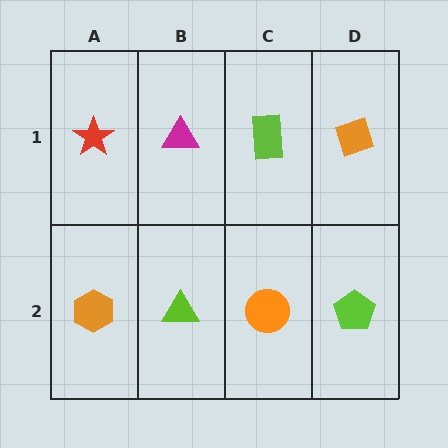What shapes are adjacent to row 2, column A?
A red star (row 1, column A), a lime triangle (row 2, column B).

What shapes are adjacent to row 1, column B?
A lime triangle (row 2, column B), a red star (row 1, column A), a lime rectangle (row 1, column C).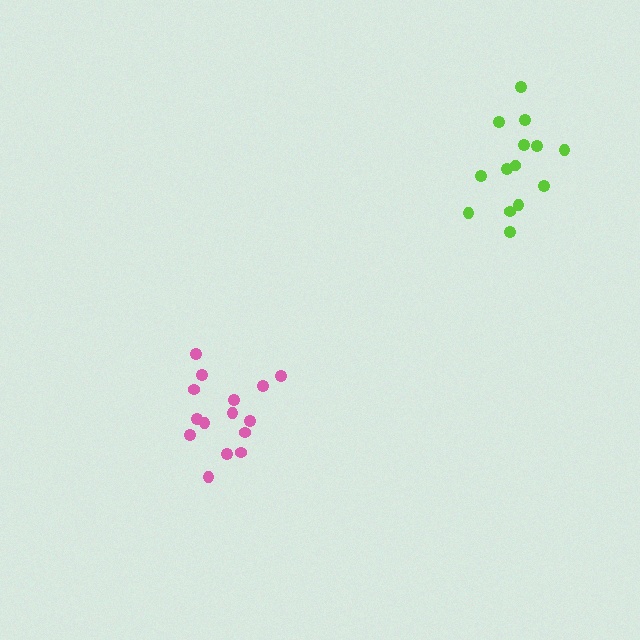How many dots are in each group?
Group 1: 15 dots, Group 2: 14 dots (29 total).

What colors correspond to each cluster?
The clusters are colored: pink, lime.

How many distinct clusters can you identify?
There are 2 distinct clusters.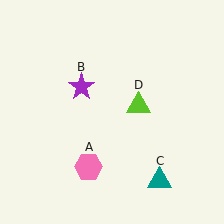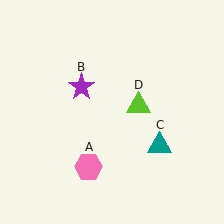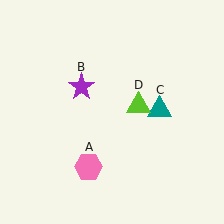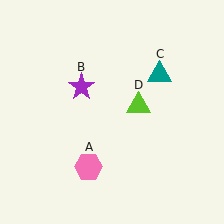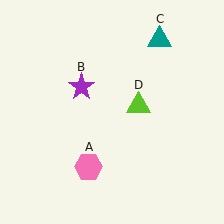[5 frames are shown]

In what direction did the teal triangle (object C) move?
The teal triangle (object C) moved up.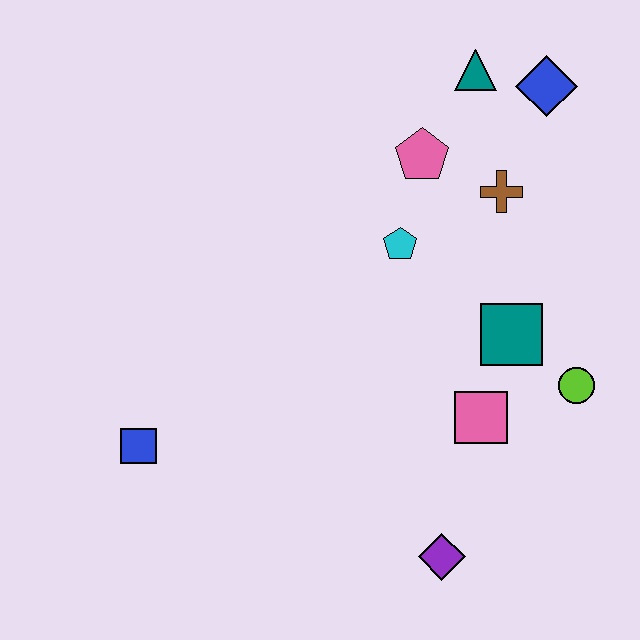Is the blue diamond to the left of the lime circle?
Yes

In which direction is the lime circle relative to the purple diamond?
The lime circle is above the purple diamond.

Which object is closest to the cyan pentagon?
The pink pentagon is closest to the cyan pentagon.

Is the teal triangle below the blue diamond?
No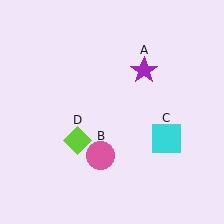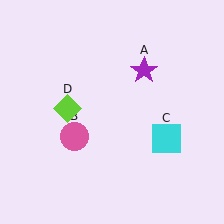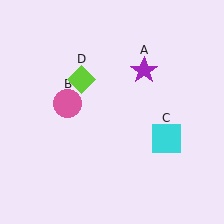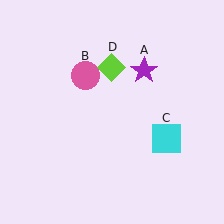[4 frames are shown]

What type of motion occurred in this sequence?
The pink circle (object B), lime diamond (object D) rotated clockwise around the center of the scene.